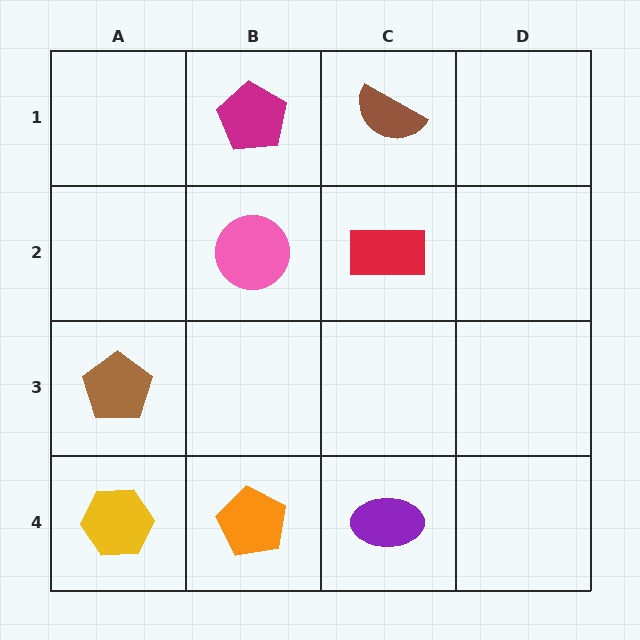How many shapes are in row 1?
2 shapes.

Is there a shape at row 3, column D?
No, that cell is empty.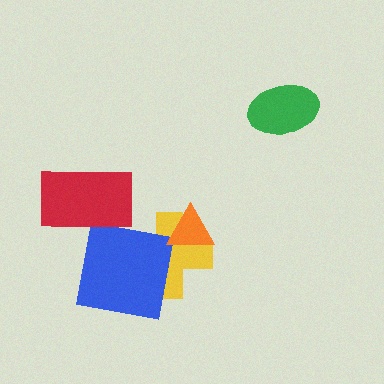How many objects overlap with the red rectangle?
0 objects overlap with the red rectangle.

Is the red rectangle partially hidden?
No, no other shape covers it.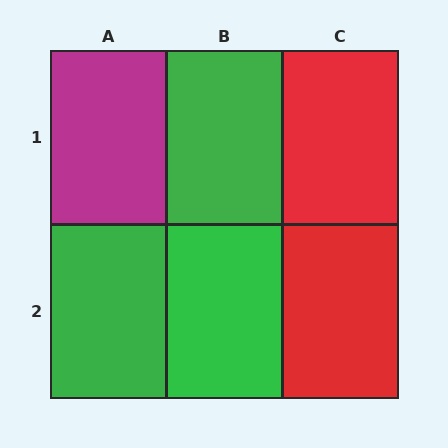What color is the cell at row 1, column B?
Green.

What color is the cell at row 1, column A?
Magenta.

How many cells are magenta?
1 cell is magenta.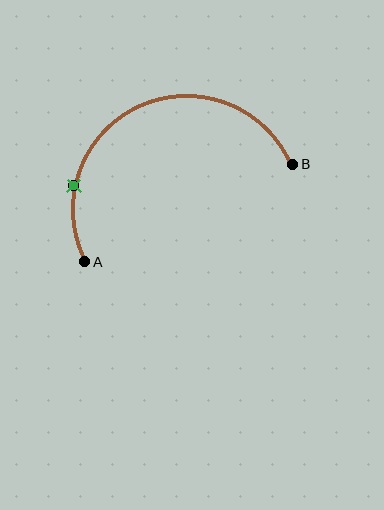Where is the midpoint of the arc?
The arc midpoint is the point on the curve farthest from the straight line joining A and B. It sits above that line.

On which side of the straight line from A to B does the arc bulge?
The arc bulges above the straight line connecting A and B.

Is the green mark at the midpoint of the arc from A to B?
No. The green mark lies on the arc but is closer to endpoint A. The arc midpoint would be at the point on the curve equidistant along the arc from both A and B.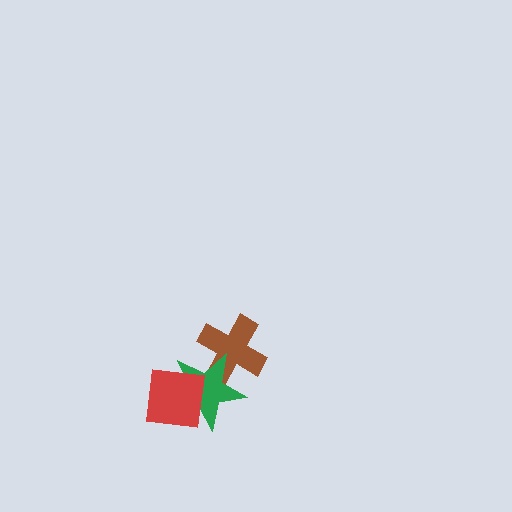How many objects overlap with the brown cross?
1 object overlaps with the brown cross.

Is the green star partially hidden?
Yes, it is partially covered by another shape.